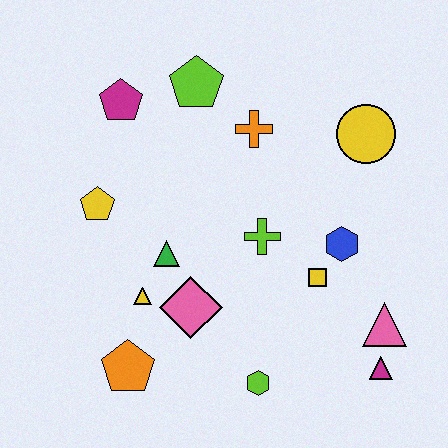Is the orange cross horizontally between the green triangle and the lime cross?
Yes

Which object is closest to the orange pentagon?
The yellow triangle is closest to the orange pentagon.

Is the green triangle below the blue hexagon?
Yes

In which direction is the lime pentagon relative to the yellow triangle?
The lime pentagon is above the yellow triangle.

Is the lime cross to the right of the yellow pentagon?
Yes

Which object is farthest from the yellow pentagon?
The magenta triangle is farthest from the yellow pentagon.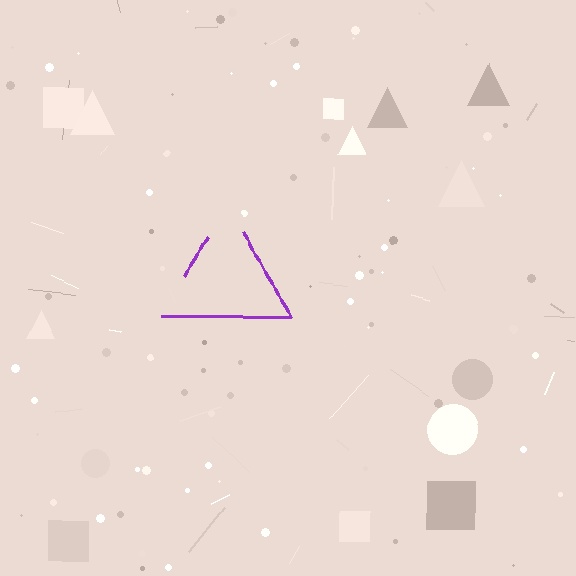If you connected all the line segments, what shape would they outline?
They would outline a triangle.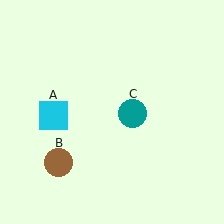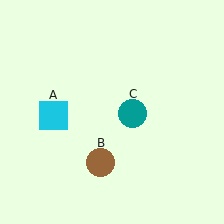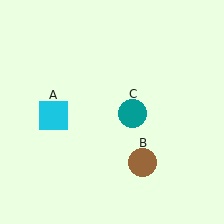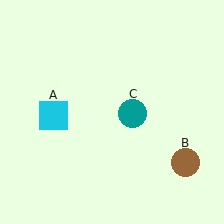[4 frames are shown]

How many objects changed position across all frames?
1 object changed position: brown circle (object B).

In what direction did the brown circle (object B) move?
The brown circle (object B) moved right.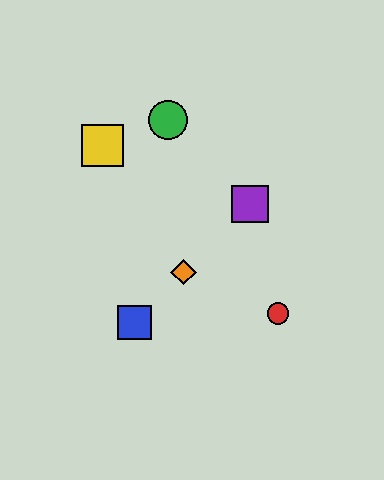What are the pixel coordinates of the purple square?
The purple square is at (250, 204).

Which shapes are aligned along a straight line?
The blue square, the purple square, the orange diamond are aligned along a straight line.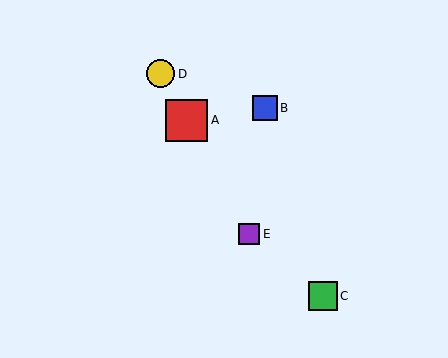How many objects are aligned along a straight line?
3 objects (A, D, E) are aligned along a straight line.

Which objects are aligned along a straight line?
Objects A, D, E are aligned along a straight line.